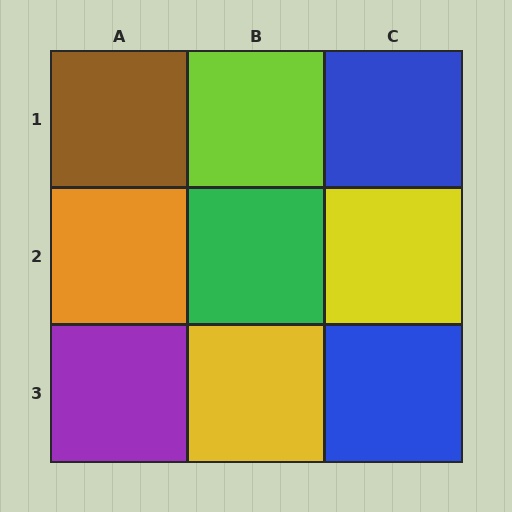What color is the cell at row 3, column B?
Yellow.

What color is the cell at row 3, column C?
Blue.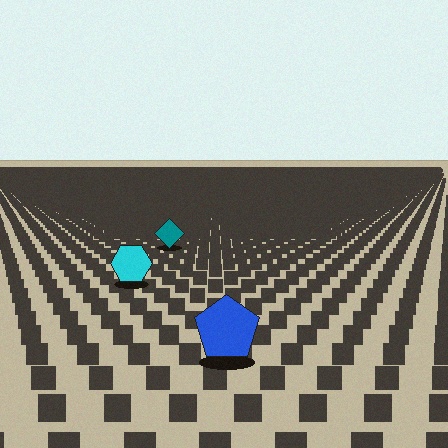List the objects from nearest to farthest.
From nearest to farthest: the blue pentagon, the cyan hexagon, the teal diamond.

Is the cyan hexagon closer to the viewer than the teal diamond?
Yes. The cyan hexagon is closer — you can tell from the texture gradient: the ground texture is coarser near it.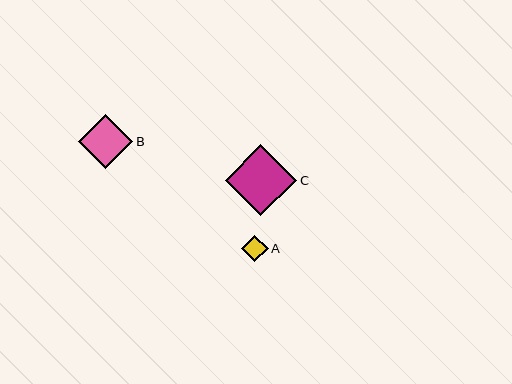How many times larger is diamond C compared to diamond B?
Diamond C is approximately 1.3 times the size of diamond B.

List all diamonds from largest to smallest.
From largest to smallest: C, B, A.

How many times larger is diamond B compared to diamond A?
Diamond B is approximately 2.0 times the size of diamond A.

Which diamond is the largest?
Diamond C is the largest with a size of approximately 71 pixels.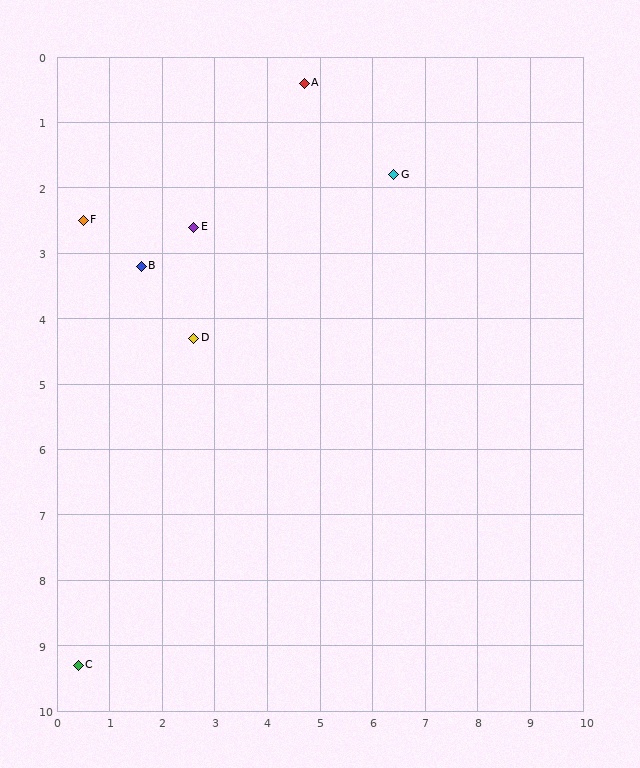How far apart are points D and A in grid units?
Points D and A are about 4.4 grid units apart.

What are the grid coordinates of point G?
Point G is at approximately (6.4, 1.8).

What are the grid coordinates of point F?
Point F is at approximately (0.5, 2.5).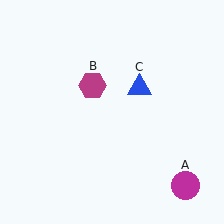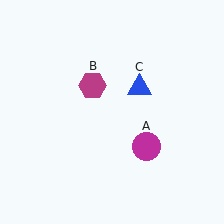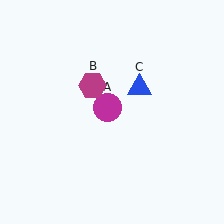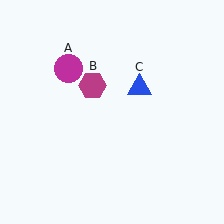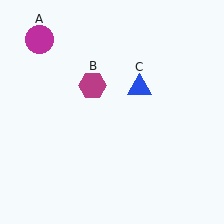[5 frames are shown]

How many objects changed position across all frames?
1 object changed position: magenta circle (object A).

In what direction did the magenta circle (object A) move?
The magenta circle (object A) moved up and to the left.